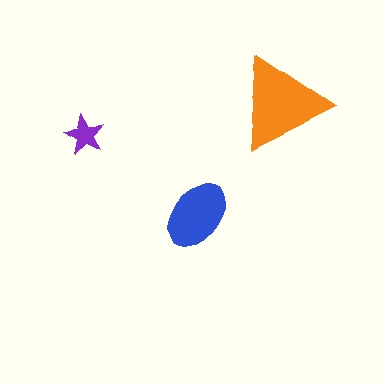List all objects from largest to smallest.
The orange triangle, the blue ellipse, the purple star.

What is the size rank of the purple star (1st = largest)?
3rd.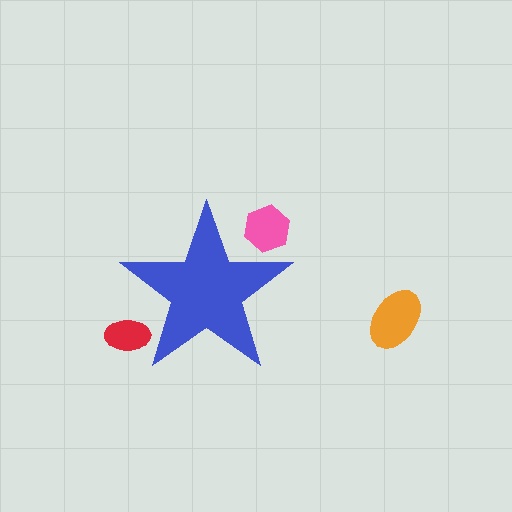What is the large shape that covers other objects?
A blue star.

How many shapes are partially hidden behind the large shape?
2 shapes are partially hidden.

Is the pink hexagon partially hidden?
Yes, the pink hexagon is partially hidden behind the blue star.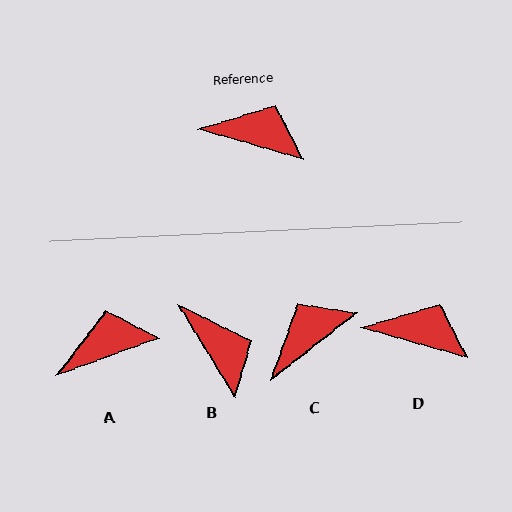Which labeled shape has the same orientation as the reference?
D.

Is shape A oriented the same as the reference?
No, it is off by about 36 degrees.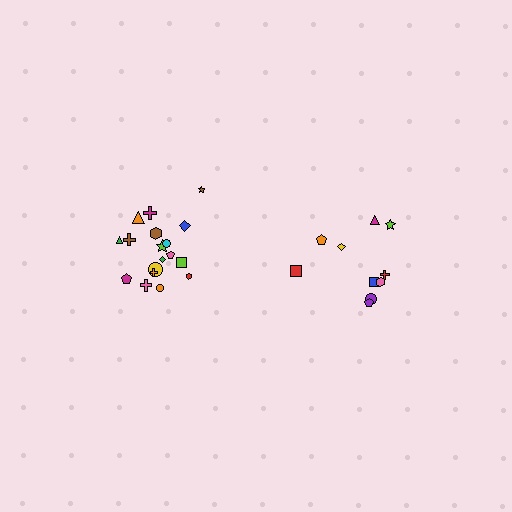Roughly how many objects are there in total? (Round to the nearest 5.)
Roughly 30 objects in total.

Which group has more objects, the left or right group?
The left group.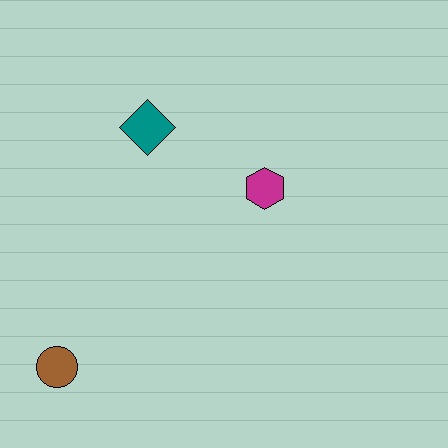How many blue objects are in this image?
There are no blue objects.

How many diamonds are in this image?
There is 1 diamond.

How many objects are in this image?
There are 3 objects.